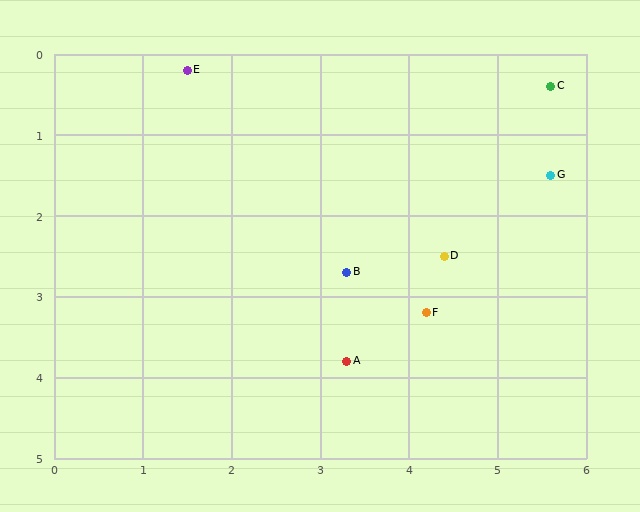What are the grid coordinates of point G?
Point G is at approximately (5.6, 1.5).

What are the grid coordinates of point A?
Point A is at approximately (3.3, 3.8).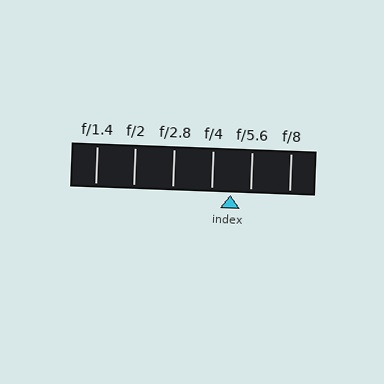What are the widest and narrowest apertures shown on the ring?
The widest aperture shown is f/1.4 and the narrowest is f/8.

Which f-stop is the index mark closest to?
The index mark is closest to f/5.6.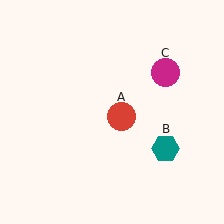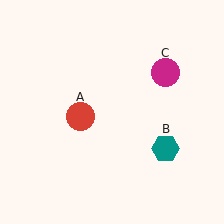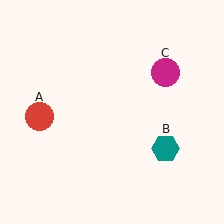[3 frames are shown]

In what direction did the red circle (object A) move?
The red circle (object A) moved left.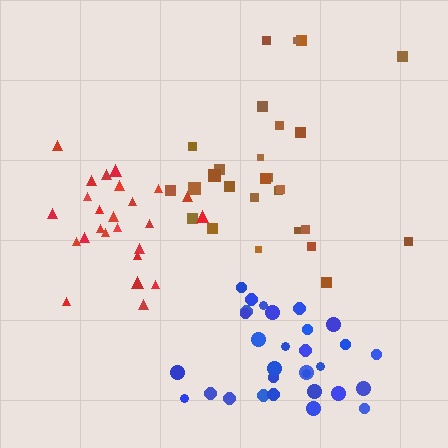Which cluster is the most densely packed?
Red.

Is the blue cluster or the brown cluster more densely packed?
Blue.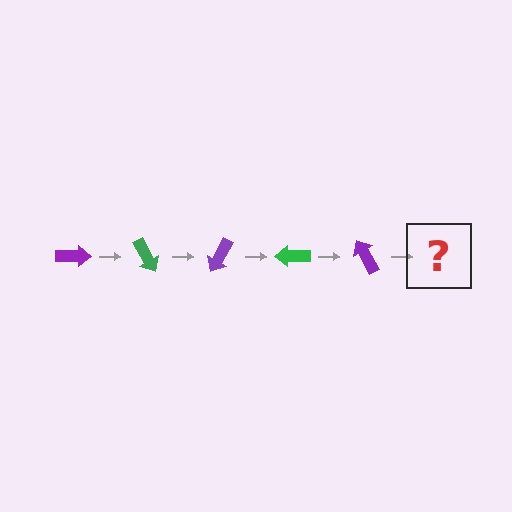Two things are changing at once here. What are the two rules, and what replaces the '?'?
The two rules are that it rotates 60 degrees each step and the color cycles through purple and green. The '?' should be a green arrow, rotated 300 degrees from the start.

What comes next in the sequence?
The next element should be a green arrow, rotated 300 degrees from the start.